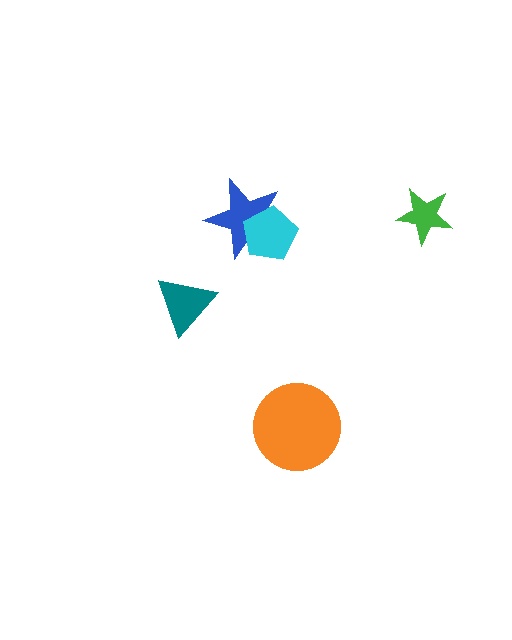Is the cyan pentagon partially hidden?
No, no other shape covers it.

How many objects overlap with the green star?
0 objects overlap with the green star.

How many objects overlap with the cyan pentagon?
1 object overlaps with the cyan pentagon.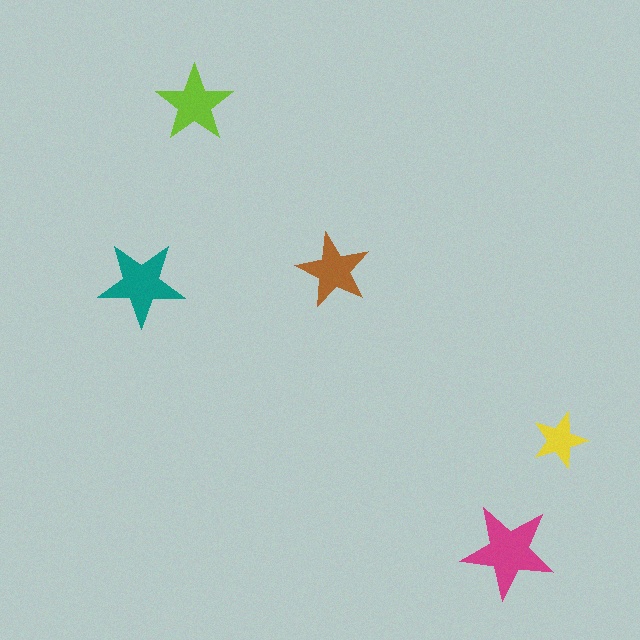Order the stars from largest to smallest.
the magenta one, the teal one, the lime one, the brown one, the yellow one.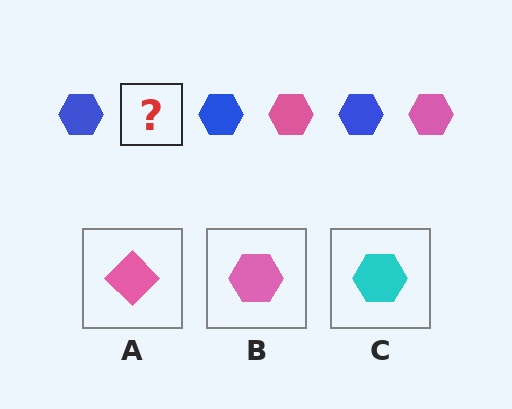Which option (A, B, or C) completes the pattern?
B.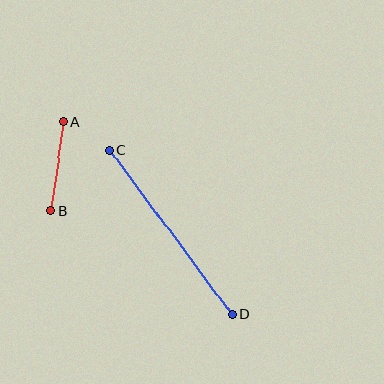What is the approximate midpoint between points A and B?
The midpoint is at approximately (57, 166) pixels.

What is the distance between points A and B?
The distance is approximately 90 pixels.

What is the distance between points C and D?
The distance is approximately 205 pixels.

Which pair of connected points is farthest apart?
Points C and D are farthest apart.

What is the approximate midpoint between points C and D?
The midpoint is at approximately (171, 233) pixels.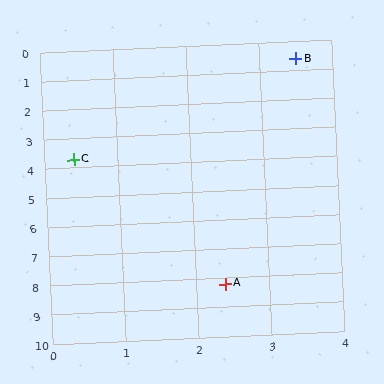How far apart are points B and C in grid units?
Points B and C are about 4.4 grid units apart.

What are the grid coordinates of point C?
Point C is at approximately (0.4, 3.7).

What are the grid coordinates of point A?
Point A is at approximately (2.4, 8.2).